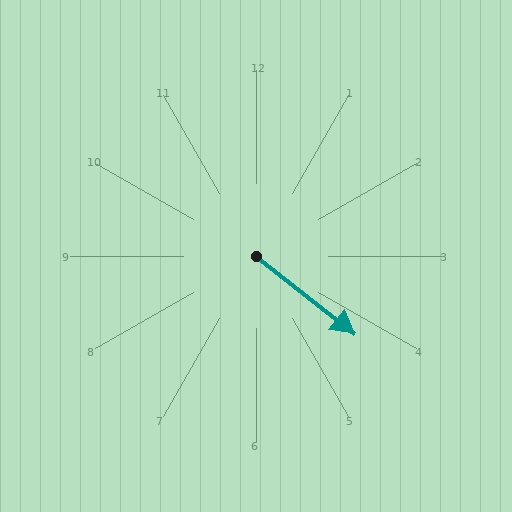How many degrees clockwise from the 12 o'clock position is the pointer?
Approximately 128 degrees.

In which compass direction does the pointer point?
Southeast.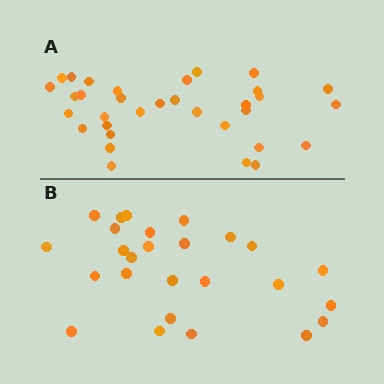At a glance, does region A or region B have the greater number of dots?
Region A (the top region) has more dots.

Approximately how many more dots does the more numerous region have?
Region A has roughly 8 or so more dots than region B.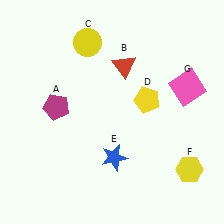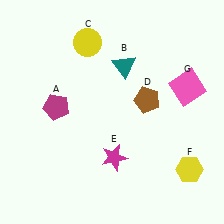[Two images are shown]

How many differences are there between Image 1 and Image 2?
There are 3 differences between the two images.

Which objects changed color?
B changed from red to teal. D changed from yellow to brown. E changed from blue to magenta.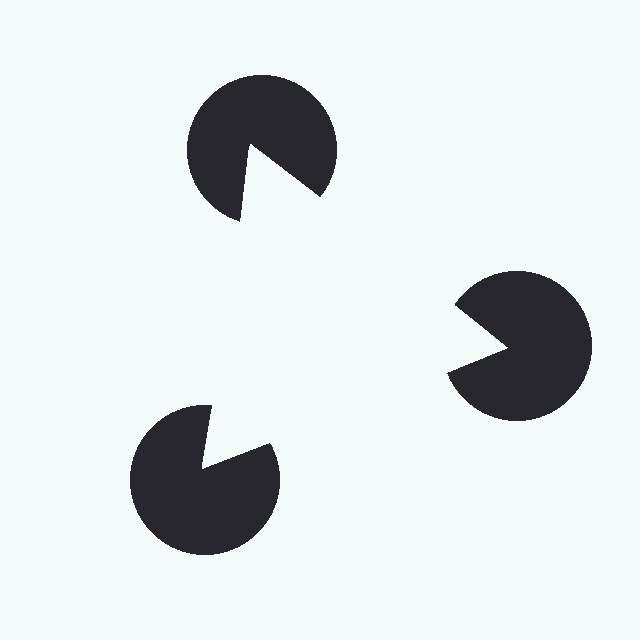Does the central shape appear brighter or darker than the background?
It typically appears slightly brighter than the background, even though no actual brightness change is drawn.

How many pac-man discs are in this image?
There are 3 — one at each vertex of the illusory triangle.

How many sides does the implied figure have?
3 sides.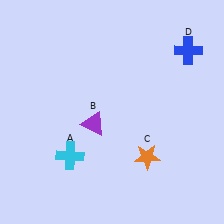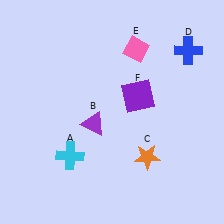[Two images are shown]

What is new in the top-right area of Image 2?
A purple square (F) was added in the top-right area of Image 2.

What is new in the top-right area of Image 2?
A pink diamond (E) was added in the top-right area of Image 2.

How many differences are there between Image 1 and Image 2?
There are 2 differences between the two images.